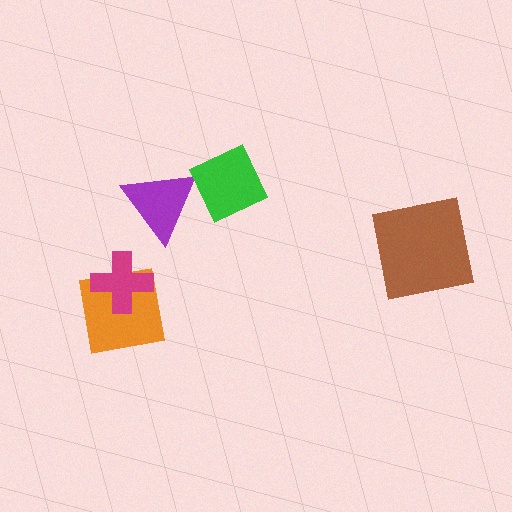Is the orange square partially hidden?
Yes, it is partially covered by another shape.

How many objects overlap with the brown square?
0 objects overlap with the brown square.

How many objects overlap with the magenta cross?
1 object overlaps with the magenta cross.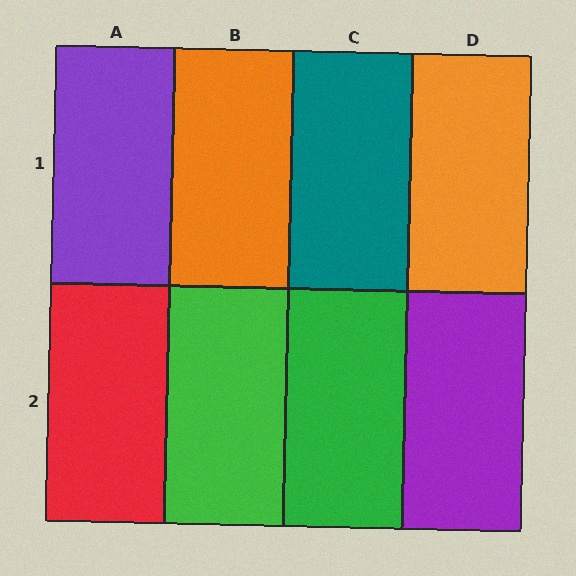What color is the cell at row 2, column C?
Green.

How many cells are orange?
2 cells are orange.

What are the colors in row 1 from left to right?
Purple, orange, teal, orange.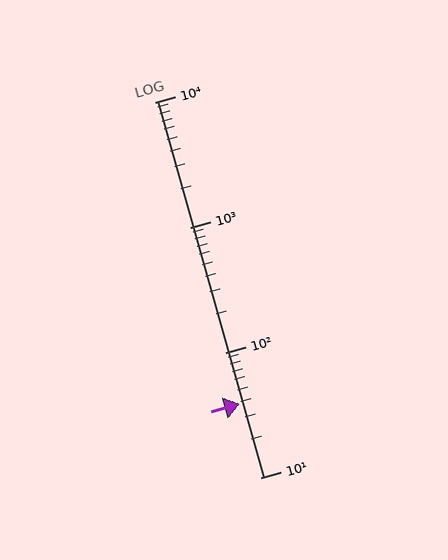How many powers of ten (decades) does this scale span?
The scale spans 3 decades, from 10 to 10000.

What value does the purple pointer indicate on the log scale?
The pointer indicates approximately 39.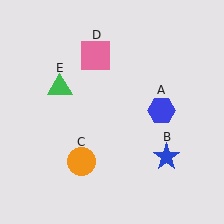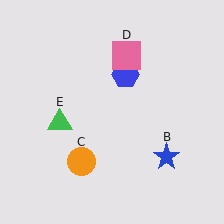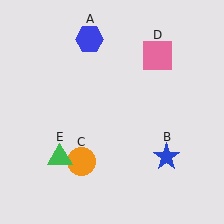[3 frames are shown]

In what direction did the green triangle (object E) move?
The green triangle (object E) moved down.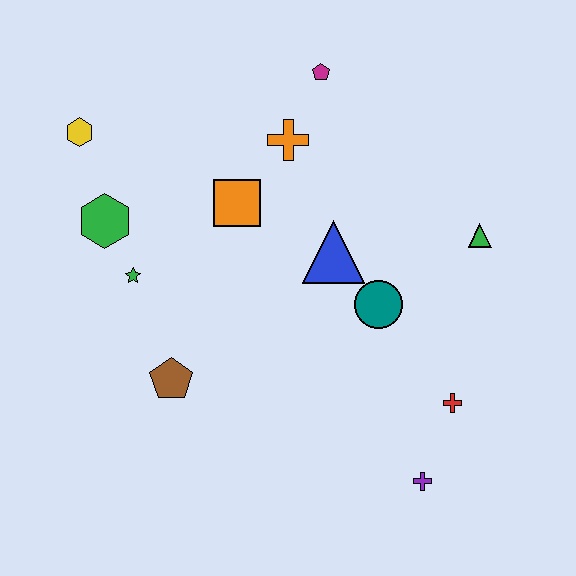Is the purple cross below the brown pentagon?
Yes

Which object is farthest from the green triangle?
The yellow hexagon is farthest from the green triangle.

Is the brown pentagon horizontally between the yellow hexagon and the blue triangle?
Yes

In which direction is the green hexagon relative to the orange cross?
The green hexagon is to the left of the orange cross.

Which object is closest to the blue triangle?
The teal circle is closest to the blue triangle.